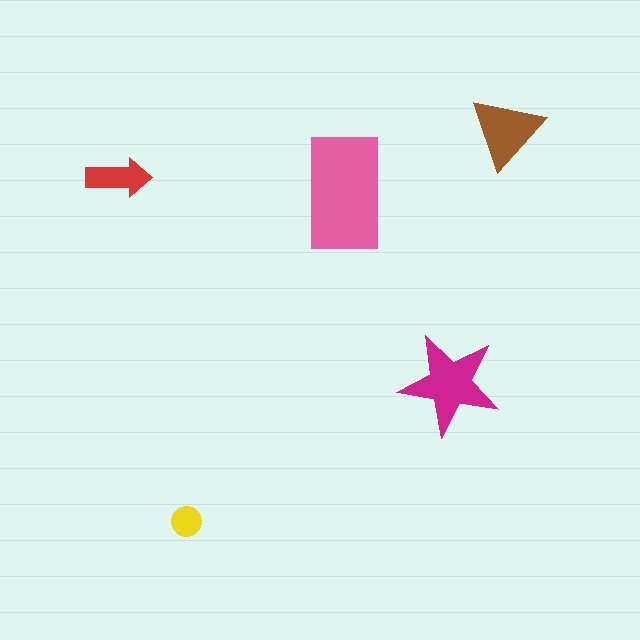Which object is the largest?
The pink rectangle.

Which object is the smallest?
The yellow circle.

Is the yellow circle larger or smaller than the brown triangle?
Smaller.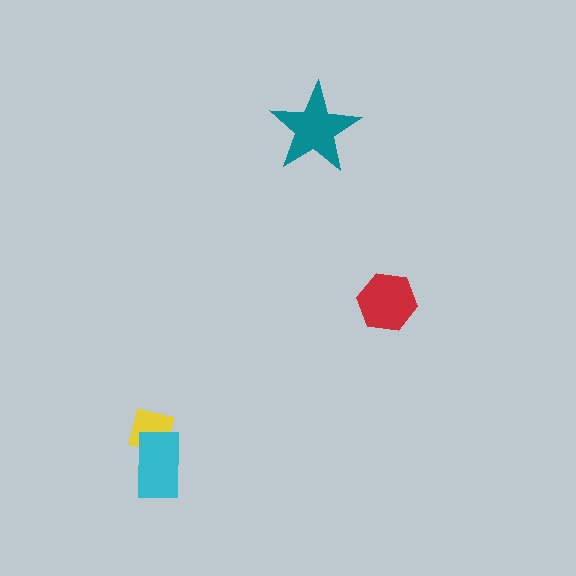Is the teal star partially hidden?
No, no other shape covers it.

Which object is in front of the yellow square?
The cyan rectangle is in front of the yellow square.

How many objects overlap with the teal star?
0 objects overlap with the teal star.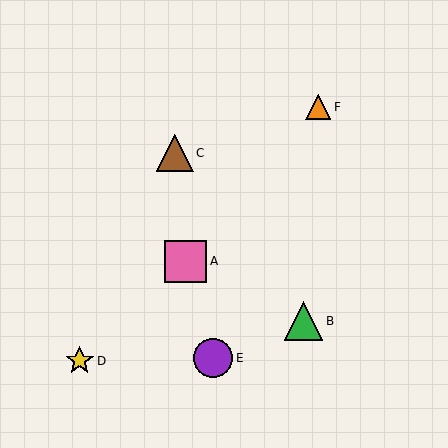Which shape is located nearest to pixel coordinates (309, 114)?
The orange triangle (labeled F) at (318, 107) is nearest to that location.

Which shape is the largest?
The pink square (labeled A) is the largest.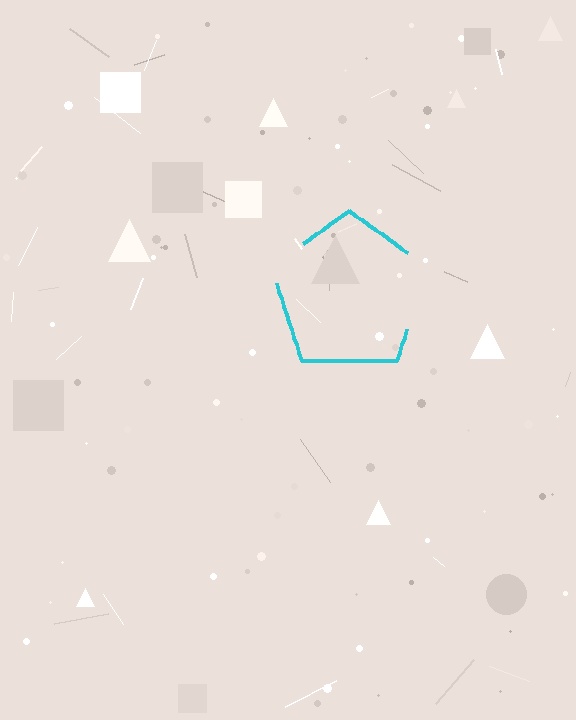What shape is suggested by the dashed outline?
The dashed outline suggests a pentagon.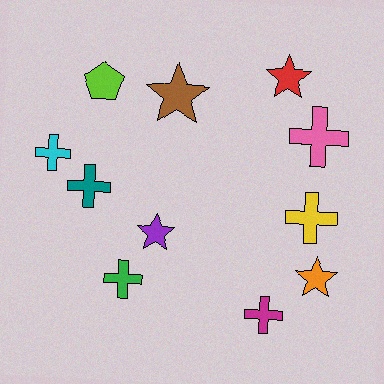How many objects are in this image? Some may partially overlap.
There are 11 objects.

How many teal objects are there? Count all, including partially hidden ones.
There is 1 teal object.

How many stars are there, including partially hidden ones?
There are 4 stars.